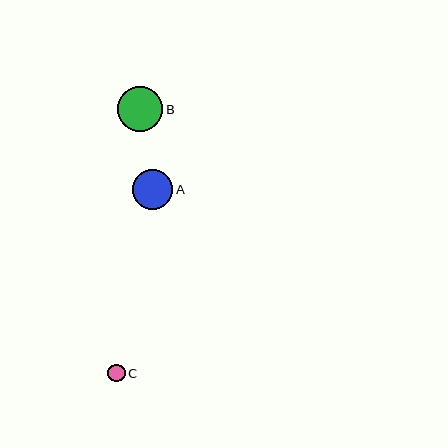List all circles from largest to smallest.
From largest to smallest: B, A, C.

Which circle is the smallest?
Circle C is the smallest with a size of approximately 17 pixels.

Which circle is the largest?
Circle B is the largest with a size of approximately 45 pixels.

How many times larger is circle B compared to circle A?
Circle B is approximately 1.1 times the size of circle A.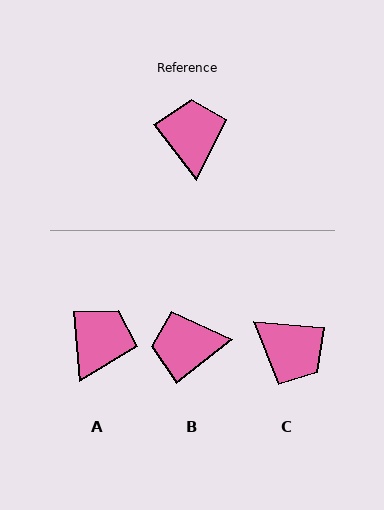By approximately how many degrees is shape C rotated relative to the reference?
Approximately 133 degrees clockwise.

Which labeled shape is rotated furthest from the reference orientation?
C, about 133 degrees away.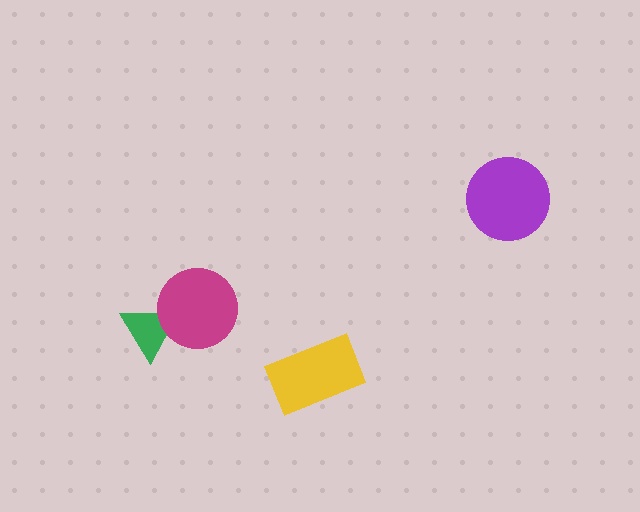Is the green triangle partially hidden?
Yes, it is partially covered by another shape.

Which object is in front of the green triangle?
The magenta circle is in front of the green triangle.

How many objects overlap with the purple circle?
0 objects overlap with the purple circle.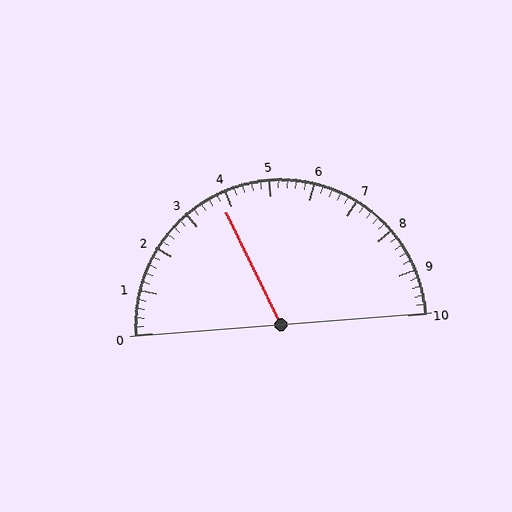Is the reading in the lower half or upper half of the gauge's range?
The reading is in the lower half of the range (0 to 10).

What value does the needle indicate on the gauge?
The needle indicates approximately 3.8.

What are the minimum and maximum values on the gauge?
The gauge ranges from 0 to 10.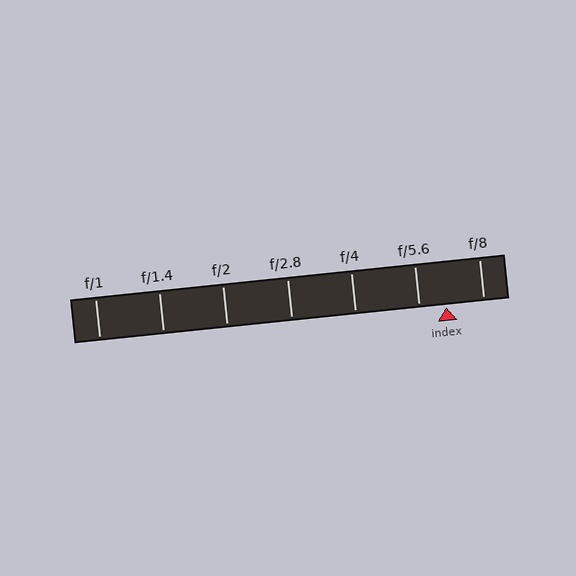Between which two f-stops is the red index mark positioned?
The index mark is between f/5.6 and f/8.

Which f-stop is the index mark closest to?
The index mark is closest to f/5.6.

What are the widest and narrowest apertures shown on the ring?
The widest aperture shown is f/1 and the narrowest is f/8.